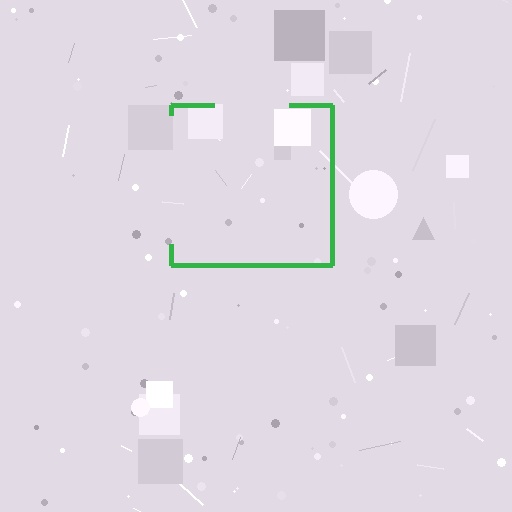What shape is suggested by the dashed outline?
The dashed outline suggests a square.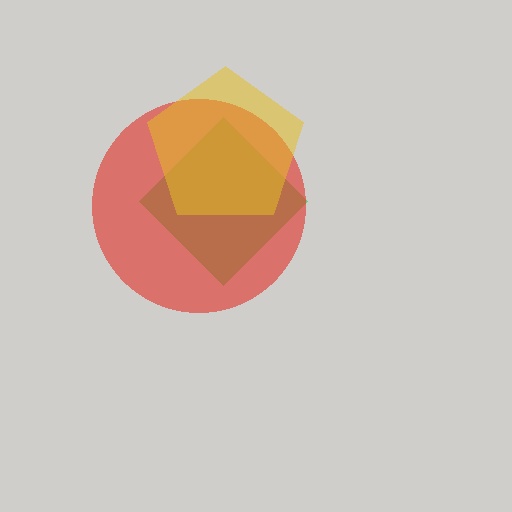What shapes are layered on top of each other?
The layered shapes are: a green diamond, a red circle, a yellow pentagon.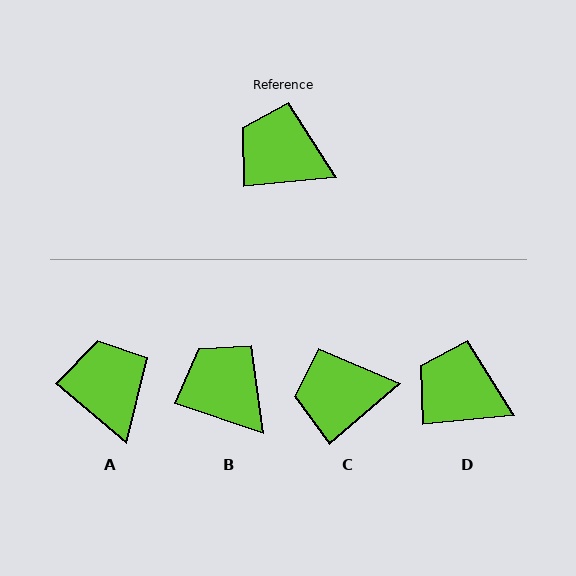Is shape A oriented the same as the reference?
No, it is off by about 46 degrees.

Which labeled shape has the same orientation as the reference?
D.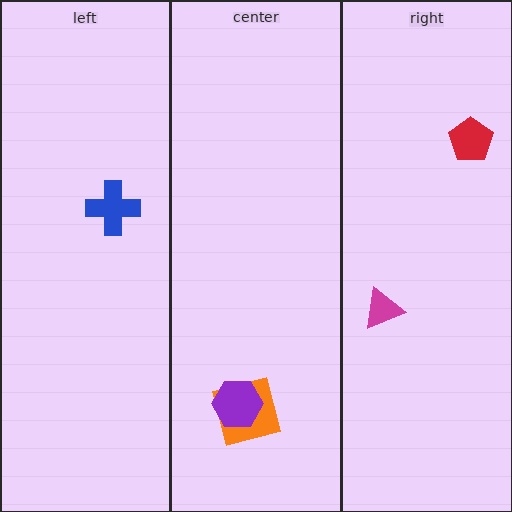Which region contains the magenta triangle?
The right region.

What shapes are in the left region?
The blue cross.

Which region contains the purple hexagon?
The center region.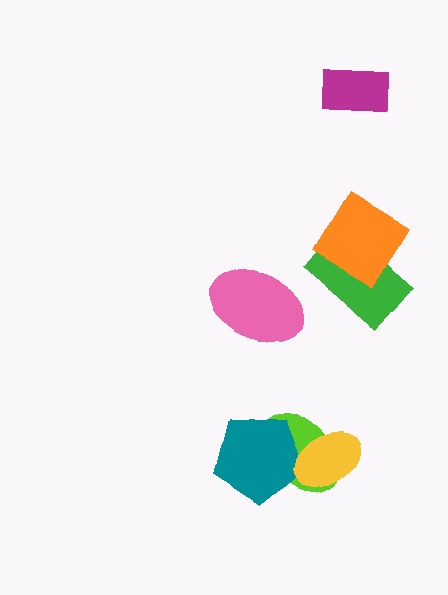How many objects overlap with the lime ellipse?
2 objects overlap with the lime ellipse.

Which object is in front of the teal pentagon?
The yellow ellipse is in front of the teal pentagon.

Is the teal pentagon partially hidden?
Yes, it is partially covered by another shape.